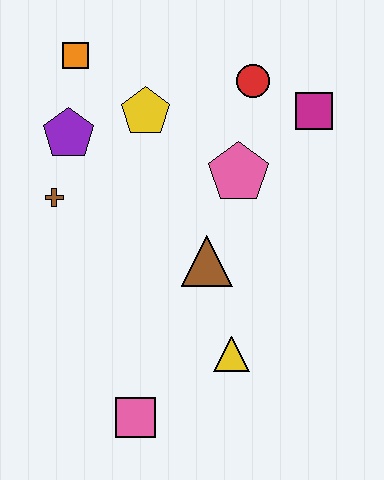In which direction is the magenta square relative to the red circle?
The magenta square is to the right of the red circle.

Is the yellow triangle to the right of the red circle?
No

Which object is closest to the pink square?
The yellow triangle is closest to the pink square.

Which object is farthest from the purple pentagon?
The pink square is farthest from the purple pentagon.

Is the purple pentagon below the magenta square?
Yes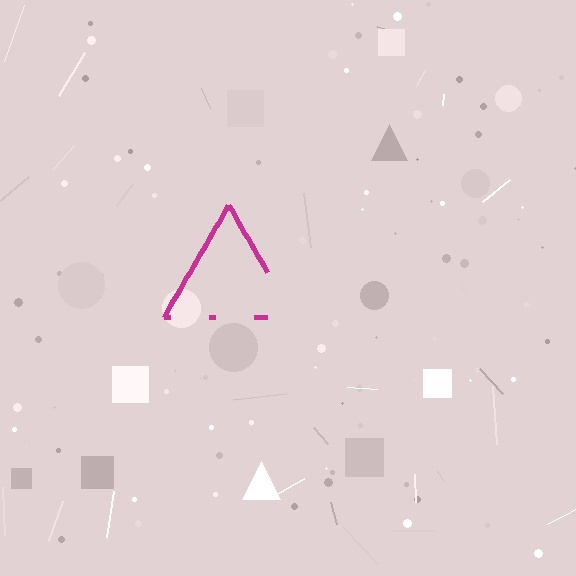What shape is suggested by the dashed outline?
The dashed outline suggests a triangle.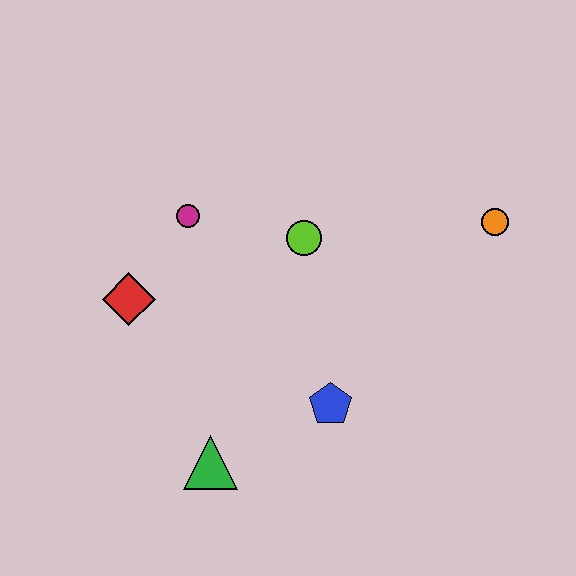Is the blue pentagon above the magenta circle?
No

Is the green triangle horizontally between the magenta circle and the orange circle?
Yes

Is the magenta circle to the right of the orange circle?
No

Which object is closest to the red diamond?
The magenta circle is closest to the red diamond.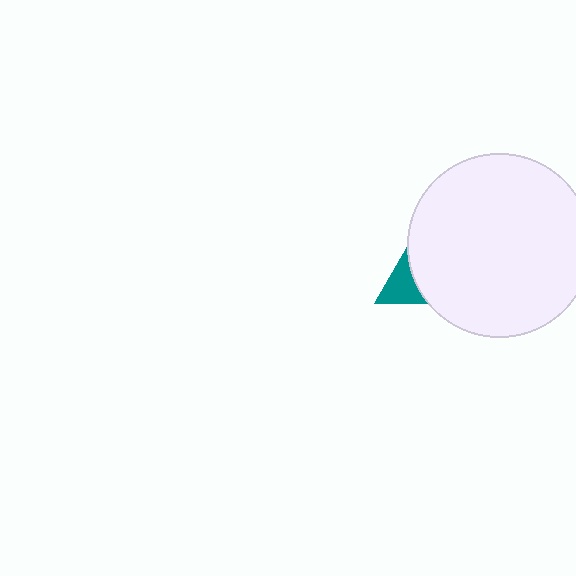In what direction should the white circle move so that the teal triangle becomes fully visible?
The white circle should move right. That is the shortest direction to clear the overlap and leave the teal triangle fully visible.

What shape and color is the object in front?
The object in front is a white circle.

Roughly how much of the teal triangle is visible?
A small part of it is visible (roughly 39%).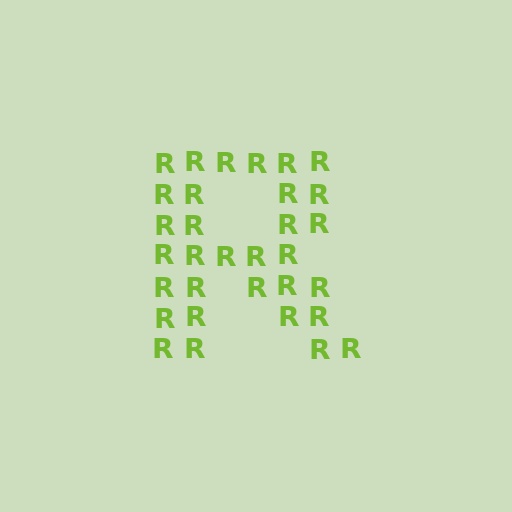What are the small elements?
The small elements are letter R's.